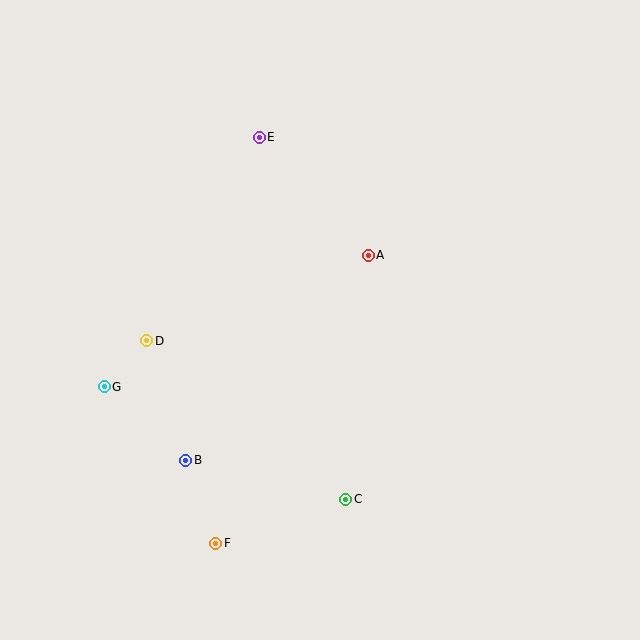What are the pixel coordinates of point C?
Point C is at (346, 499).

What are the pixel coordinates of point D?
Point D is at (147, 341).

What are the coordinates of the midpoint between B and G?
The midpoint between B and G is at (145, 423).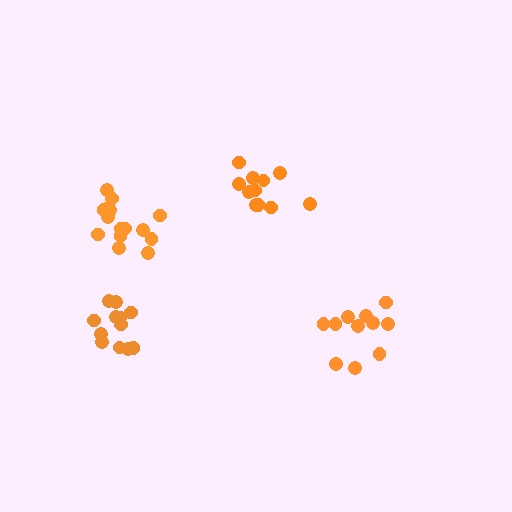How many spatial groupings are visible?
There are 4 spatial groupings.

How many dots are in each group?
Group 1: 11 dots, Group 2: 12 dots, Group 3: 11 dots, Group 4: 16 dots (50 total).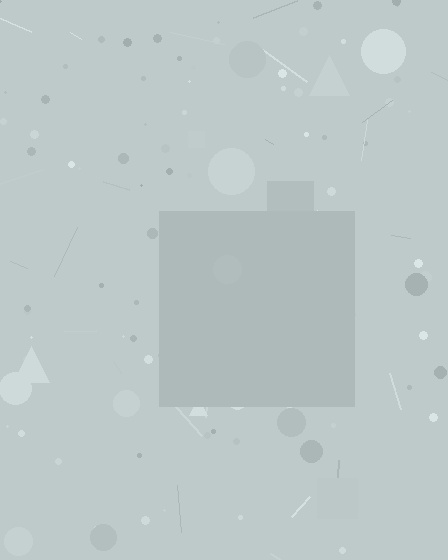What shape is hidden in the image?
A square is hidden in the image.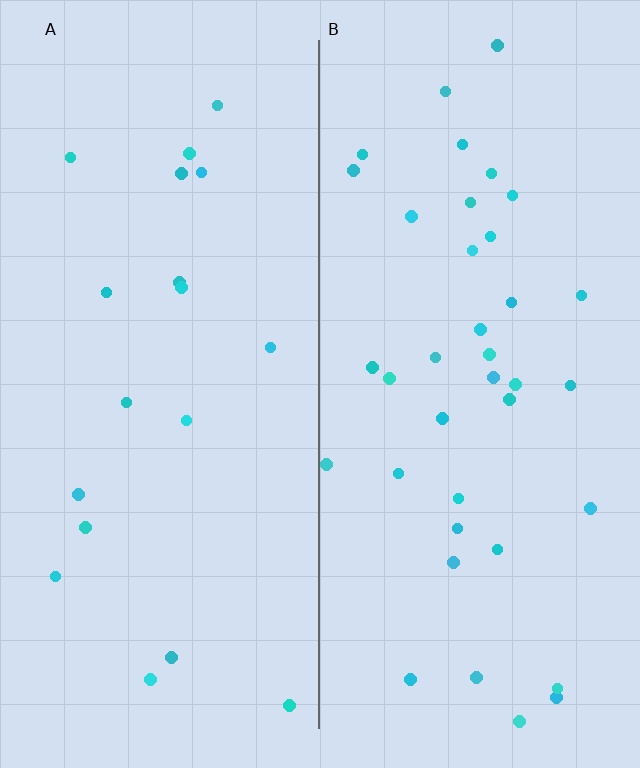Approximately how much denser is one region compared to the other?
Approximately 2.0× — region B over region A.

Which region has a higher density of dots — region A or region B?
B (the right).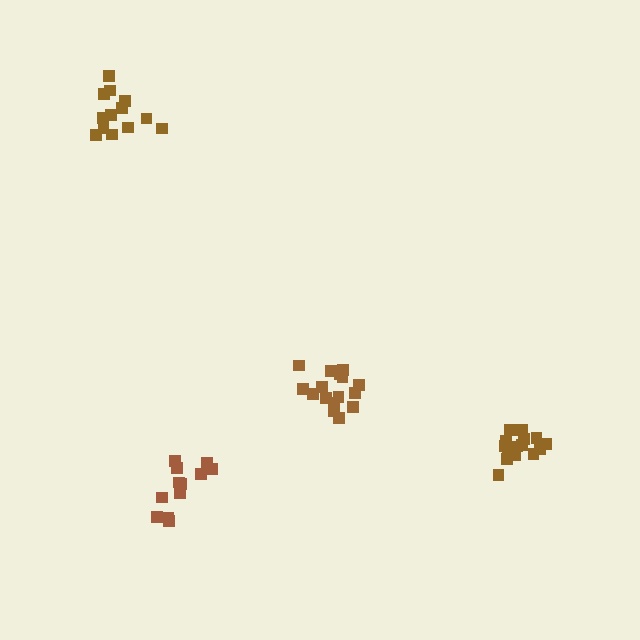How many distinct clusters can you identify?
There are 4 distinct clusters.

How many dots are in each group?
Group 1: 15 dots, Group 2: 16 dots, Group 3: 13 dots, Group 4: 12 dots (56 total).